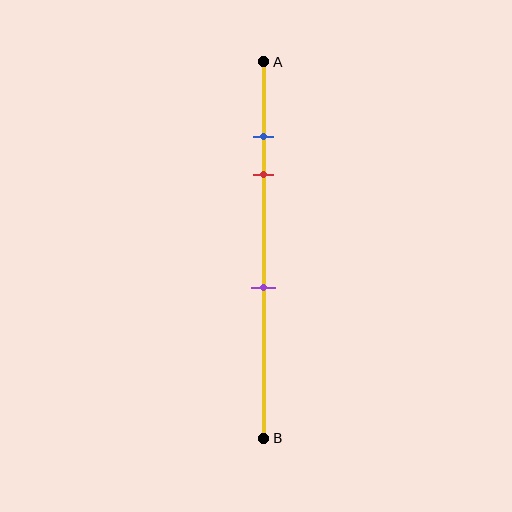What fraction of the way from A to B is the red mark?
The red mark is approximately 30% (0.3) of the way from A to B.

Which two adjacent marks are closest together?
The blue and red marks are the closest adjacent pair.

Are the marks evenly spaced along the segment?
No, the marks are not evenly spaced.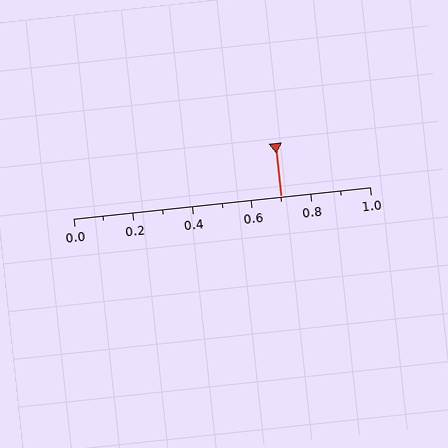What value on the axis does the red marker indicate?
The marker indicates approximately 0.7.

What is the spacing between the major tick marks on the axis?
The major ticks are spaced 0.2 apart.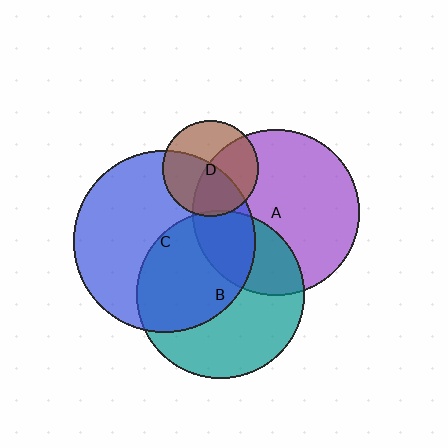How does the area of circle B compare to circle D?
Approximately 3.1 times.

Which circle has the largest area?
Circle C (blue).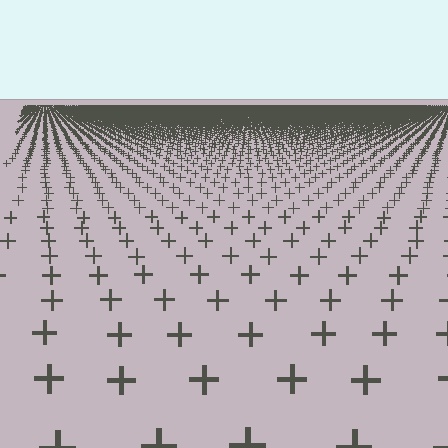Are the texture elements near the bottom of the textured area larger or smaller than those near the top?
Larger. Near the bottom, elements are closer to the viewer and appear at a bigger on-screen size.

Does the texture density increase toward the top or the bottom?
Density increases toward the top.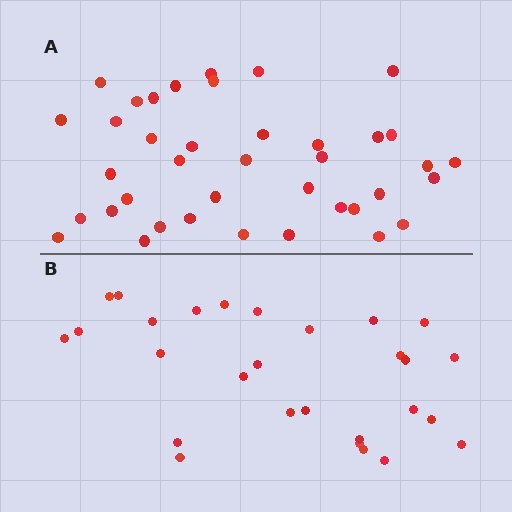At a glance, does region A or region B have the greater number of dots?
Region A (the top region) has more dots.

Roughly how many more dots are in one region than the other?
Region A has roughly 12 or so more dots than region B.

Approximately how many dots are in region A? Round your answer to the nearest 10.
About 40 dots. (The exact count is 39, which rounds to 40.)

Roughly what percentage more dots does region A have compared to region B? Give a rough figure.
About 40% more.